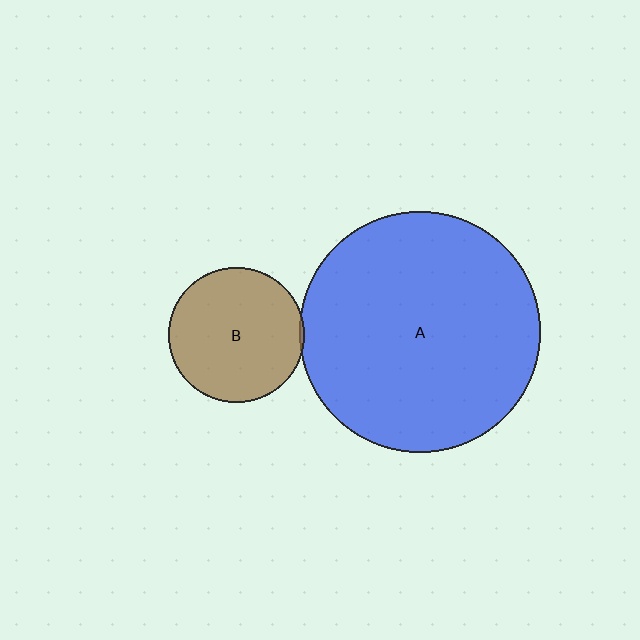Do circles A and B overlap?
Yes.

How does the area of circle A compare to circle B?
Approximately 3.2 times.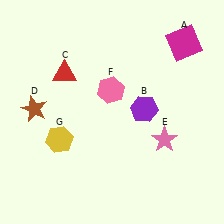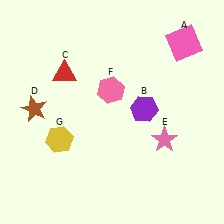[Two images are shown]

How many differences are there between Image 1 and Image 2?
There is 1 difference between the two images.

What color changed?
The square (A) changed from magenta in Image 1 to pink in Image 2.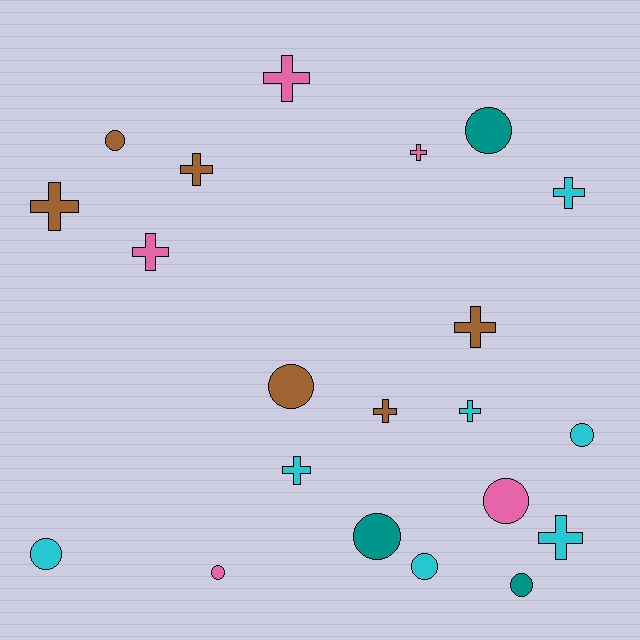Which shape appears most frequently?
Cross, with 11 objects.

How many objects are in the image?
There are 21 objects.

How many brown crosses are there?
There are 4 brown crosses.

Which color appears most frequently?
Cyan, with 7 objects.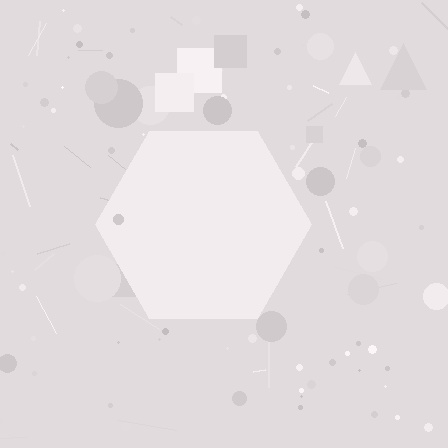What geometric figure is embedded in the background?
A hexagon is embedded in the background.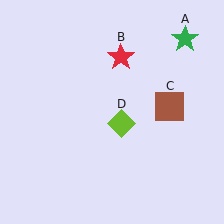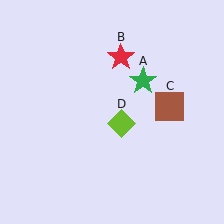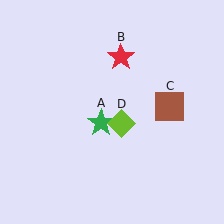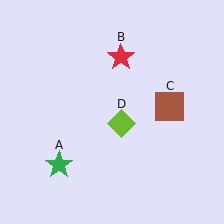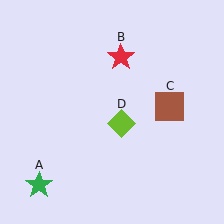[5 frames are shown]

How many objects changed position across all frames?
1 object changed position: green star (object A).